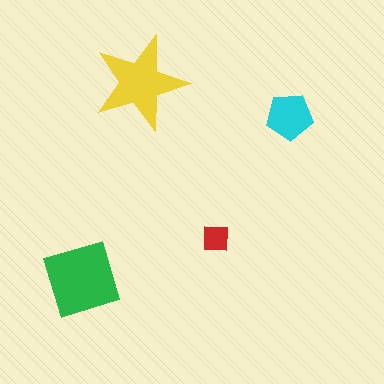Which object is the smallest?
The red square.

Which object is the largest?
The green square.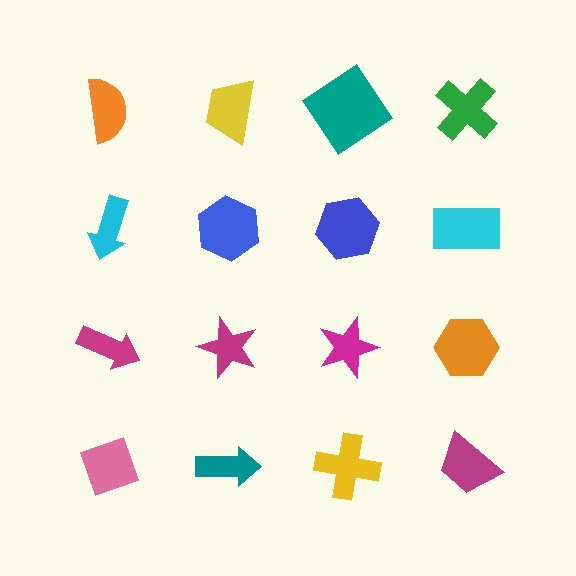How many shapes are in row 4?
4 shapes.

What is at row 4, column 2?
A teal arrow.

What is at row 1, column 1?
An orange semicircle.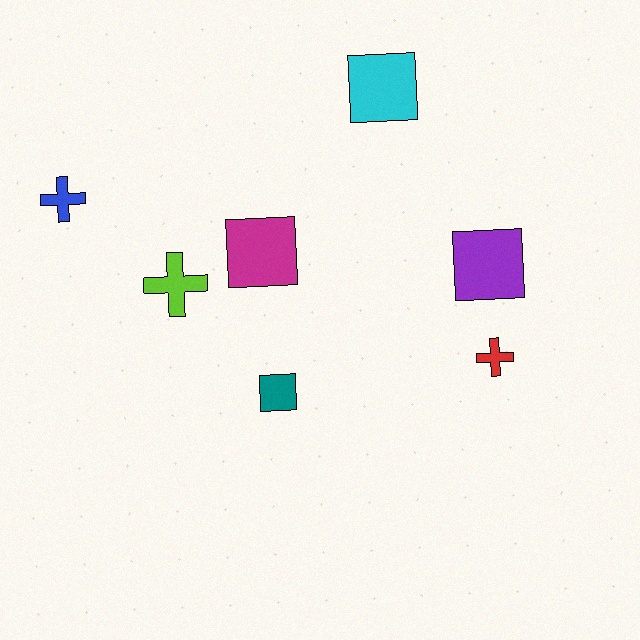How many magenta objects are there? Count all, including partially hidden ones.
There is 1 magenta object.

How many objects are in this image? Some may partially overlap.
There are 7 objects.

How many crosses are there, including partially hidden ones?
There are 3 crosses.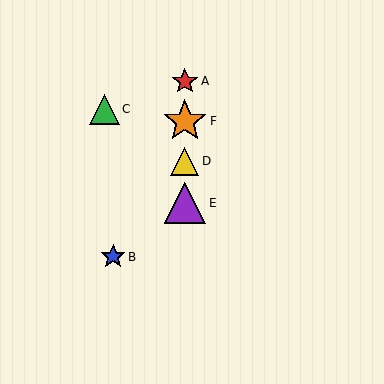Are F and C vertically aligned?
No, F is at x≈185 and C is at x≈104.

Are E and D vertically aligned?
Yes, both are at x≈185.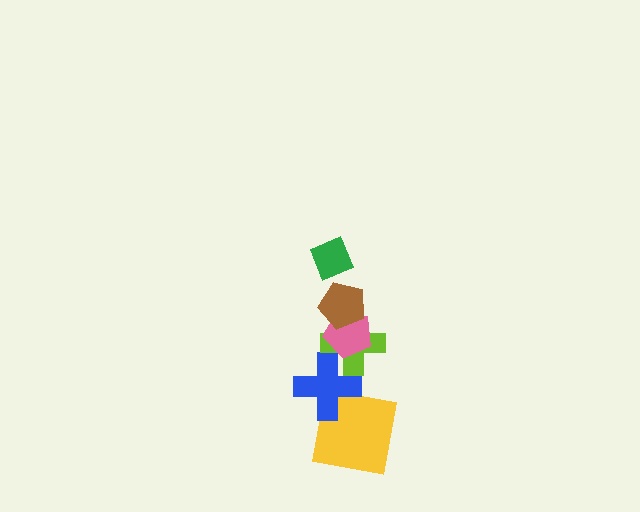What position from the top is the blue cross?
The blue cross is 5th from the top.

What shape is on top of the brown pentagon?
The green diamond is on top of the brown pentagon.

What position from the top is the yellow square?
The yellow square is 6th from the top.